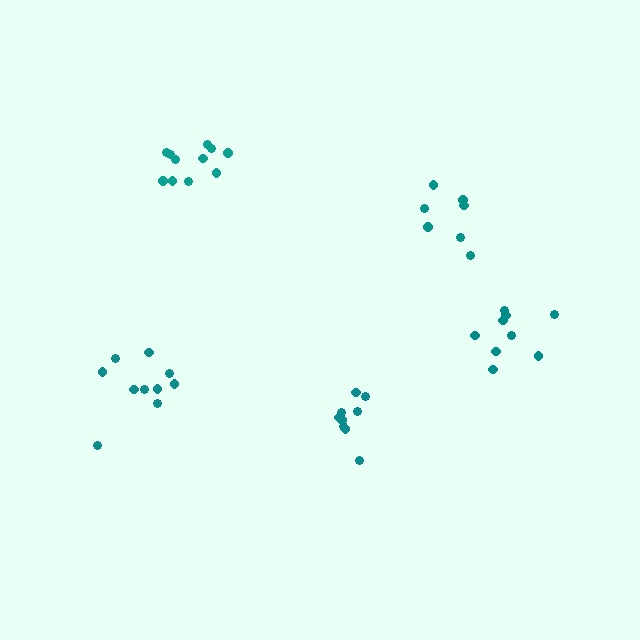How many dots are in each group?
Group 1: 11 dots, Group 2: 9 dots, Group 3: 10 dots, Group 4: 7 dots, Group 5: 9 dots (46 total).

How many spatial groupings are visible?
There are 5 spatial groupings.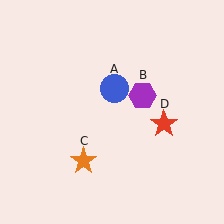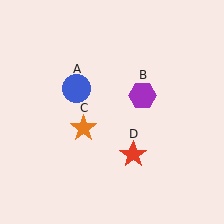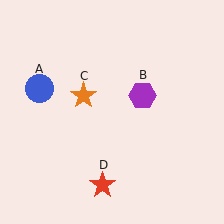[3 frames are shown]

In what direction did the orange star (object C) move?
The orange star (object C) moved up.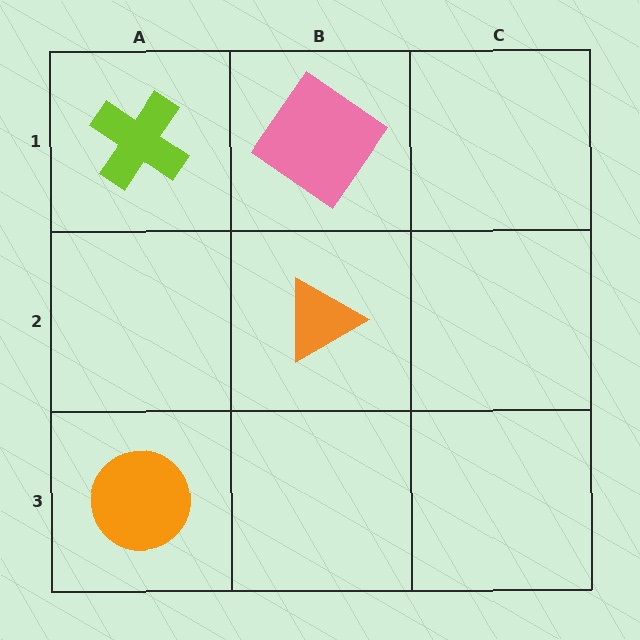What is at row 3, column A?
An orange circle.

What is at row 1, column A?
A lime cross.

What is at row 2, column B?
An orange triangle.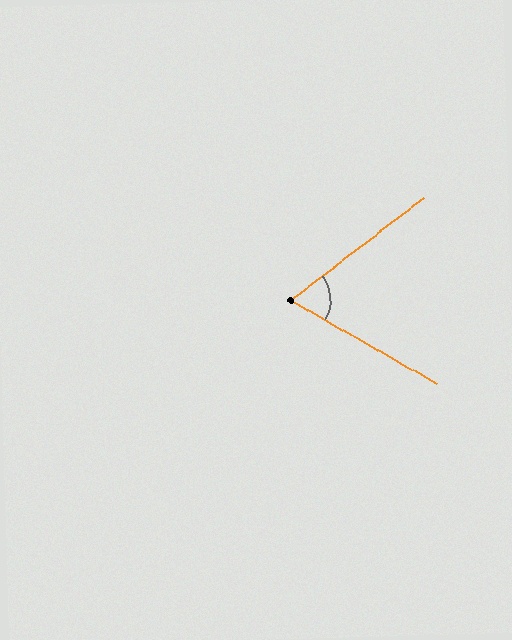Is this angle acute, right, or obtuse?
It is acute.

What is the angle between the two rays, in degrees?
Approximately 67 degrees.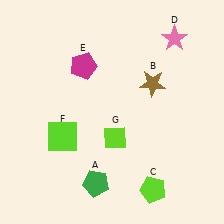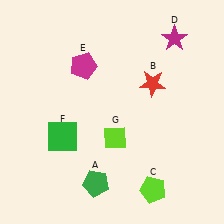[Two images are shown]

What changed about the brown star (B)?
In Image 1, B is brown. In Image 2, it changed to red.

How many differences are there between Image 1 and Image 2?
There are 3 differences between the two images.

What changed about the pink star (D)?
In Image 1, D is pink. In Image 2, it changed to magenta.